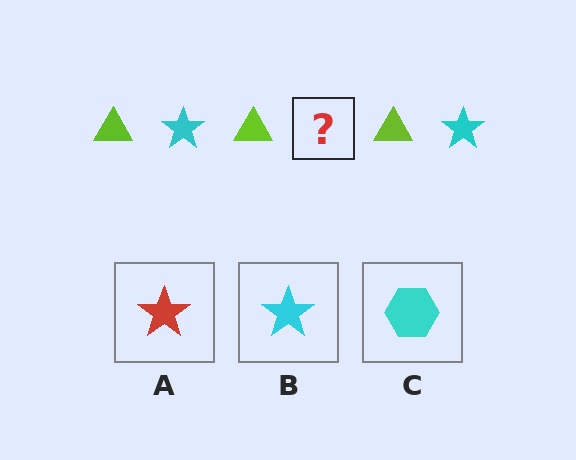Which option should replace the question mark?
Option B.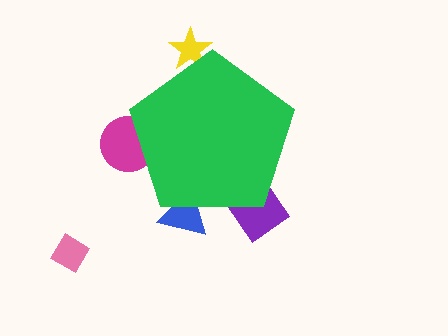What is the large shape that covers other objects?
A green pentagon.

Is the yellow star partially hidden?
Yes, the yellow star is partially hidden behind the green pentagon.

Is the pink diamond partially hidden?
No, the pink diamond is fully visible.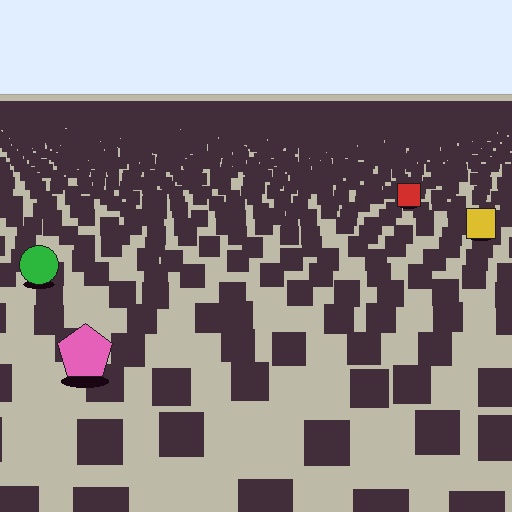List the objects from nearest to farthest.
From nearest to farthest: the pink pentagon, the green circle, the yellow square, the red square.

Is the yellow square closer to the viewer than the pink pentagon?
No. The pink pentagon is closer — you can tell from the texture gradient: the ground texture is coarser near it.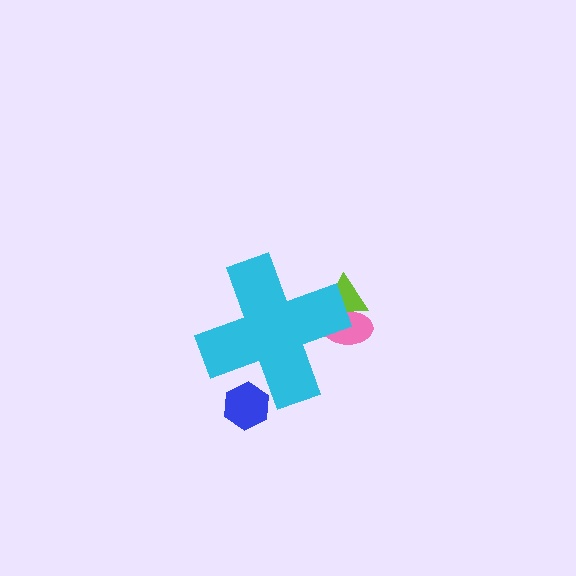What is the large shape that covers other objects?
A cyan cross.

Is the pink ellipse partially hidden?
Yes, the pink ellipse is partially hidden behind the cyan cross.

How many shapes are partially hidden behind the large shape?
3 shapes are partially hidden.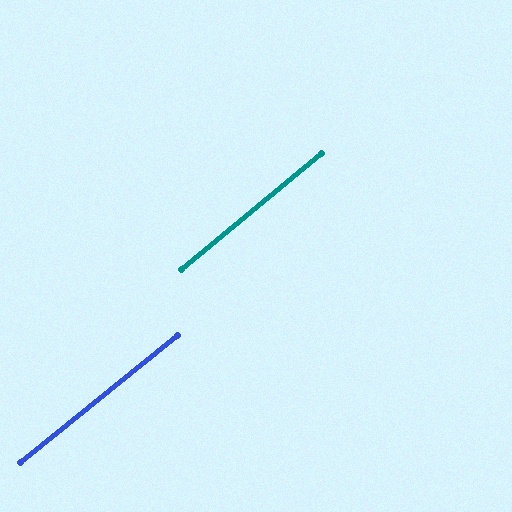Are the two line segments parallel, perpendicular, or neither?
Parallel — their directions differ by only 0.8°.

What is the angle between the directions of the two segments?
Approximately 1 degree.